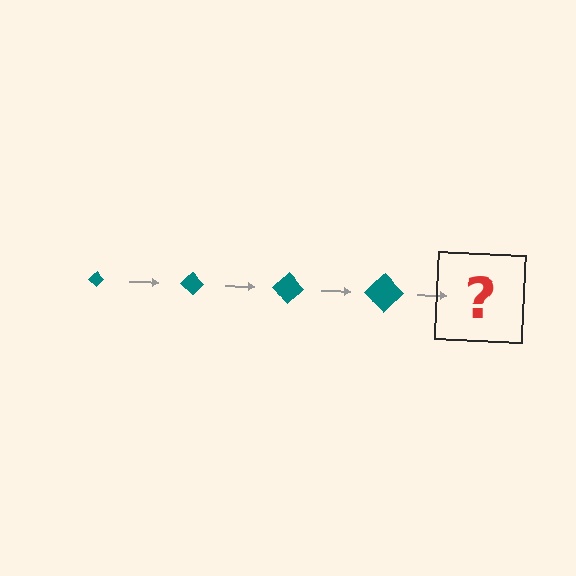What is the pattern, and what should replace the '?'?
The pattern is that the diamond gets progressively larger each step. The '?' should be a teal diamond, larger than the previous one.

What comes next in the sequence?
The next element should be a teal diamond, larger than the previous one.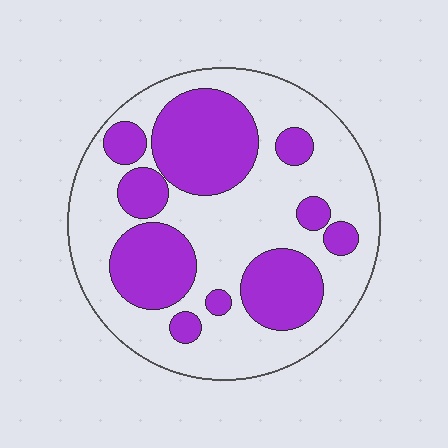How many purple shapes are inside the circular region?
10.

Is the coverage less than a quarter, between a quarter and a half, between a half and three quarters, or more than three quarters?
Between a quarter and a half.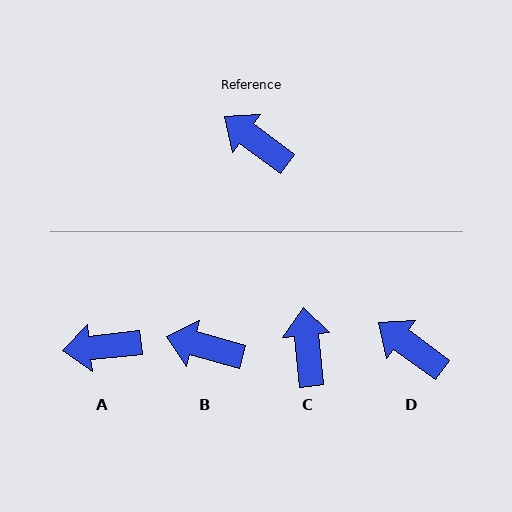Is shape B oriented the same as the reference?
No, it is off by about 21 degrees.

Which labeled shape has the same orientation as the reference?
D.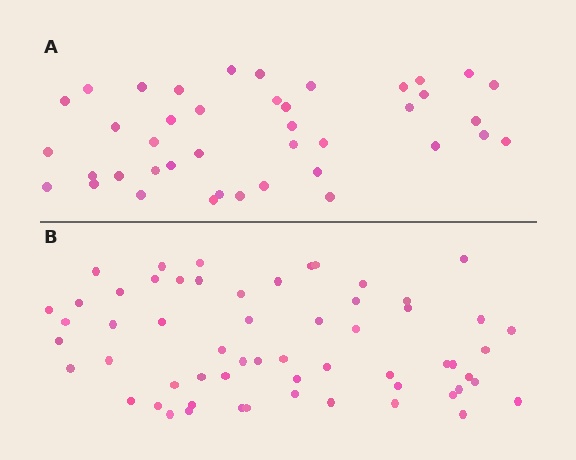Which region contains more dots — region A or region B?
Region B (the bottom region) has more dots.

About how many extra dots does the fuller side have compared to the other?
Region B has approximately 20 more dots than region A.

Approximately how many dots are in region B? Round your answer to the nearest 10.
About 60 dots. (The exact count is 59, which rounds to 60.)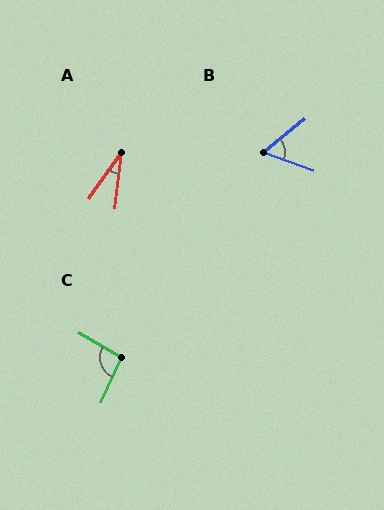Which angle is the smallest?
A, at approximately 28 degrees.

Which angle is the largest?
C, at approximately 96 degrees.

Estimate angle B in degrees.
Approximately 59 degrees.